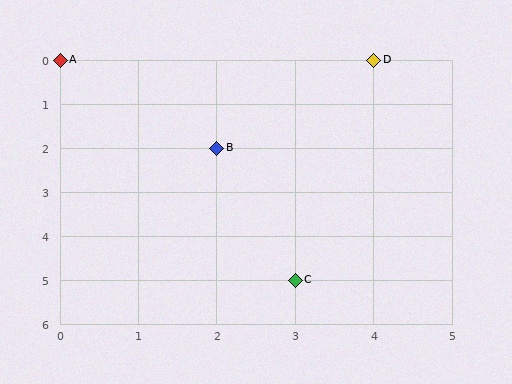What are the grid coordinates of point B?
Point B is at grid coordinates (2, 2).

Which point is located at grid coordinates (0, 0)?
Point A is at (0, 0).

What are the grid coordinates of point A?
Point A is at grid coordinates (0, 0).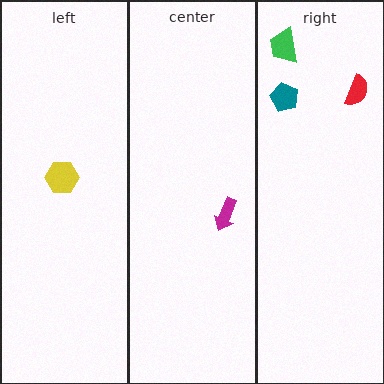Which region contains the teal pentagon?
The right region.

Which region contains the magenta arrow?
The center region.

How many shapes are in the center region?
1.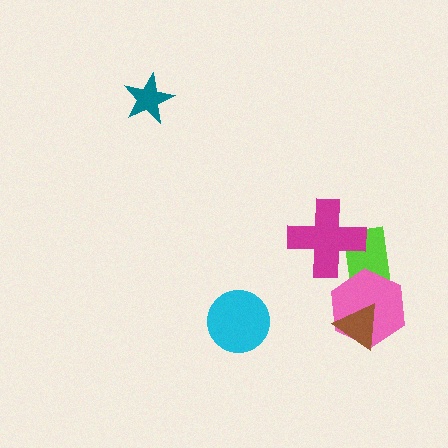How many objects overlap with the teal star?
0 objects overlap with the teal star.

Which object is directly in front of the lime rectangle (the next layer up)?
The pink hexagon is directly in front of the lime rectangle.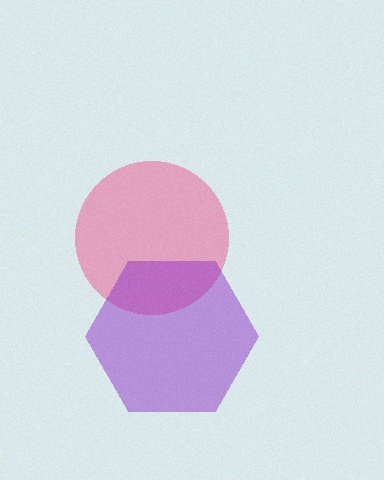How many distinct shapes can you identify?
There are 2 distinct shapes: a pink circle, a purple hexagon.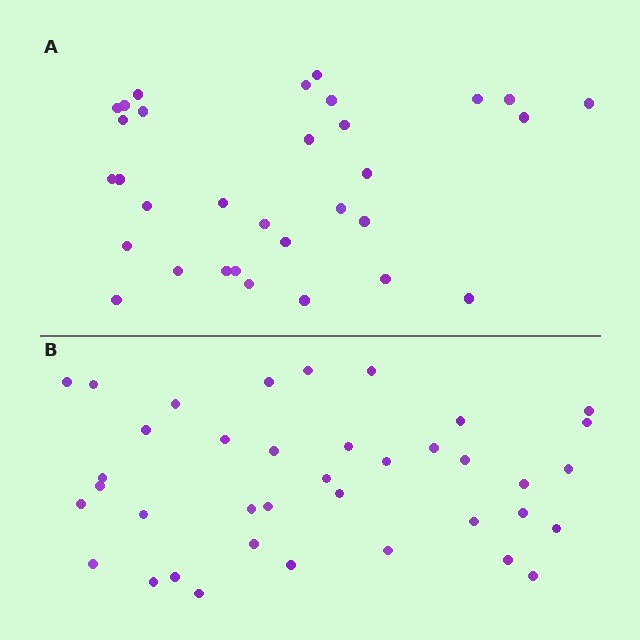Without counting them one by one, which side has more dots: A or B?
Region B (the bottom region) has more dots.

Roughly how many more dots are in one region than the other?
Region B has about 6 more dots than region A.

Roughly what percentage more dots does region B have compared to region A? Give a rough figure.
About 20% more.